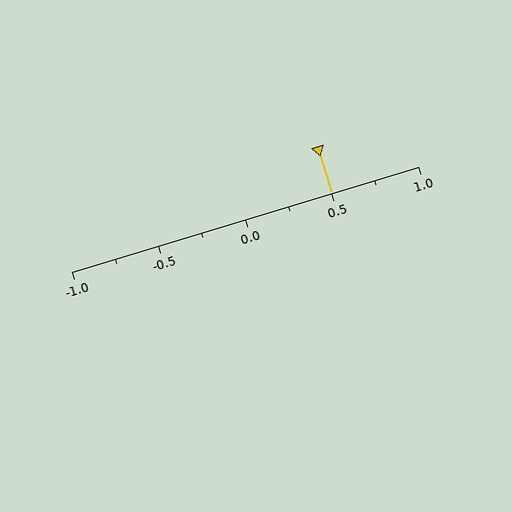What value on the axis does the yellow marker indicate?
The marker indicates approximately 0.5.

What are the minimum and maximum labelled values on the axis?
The axis runs from -1.0 to 1.0.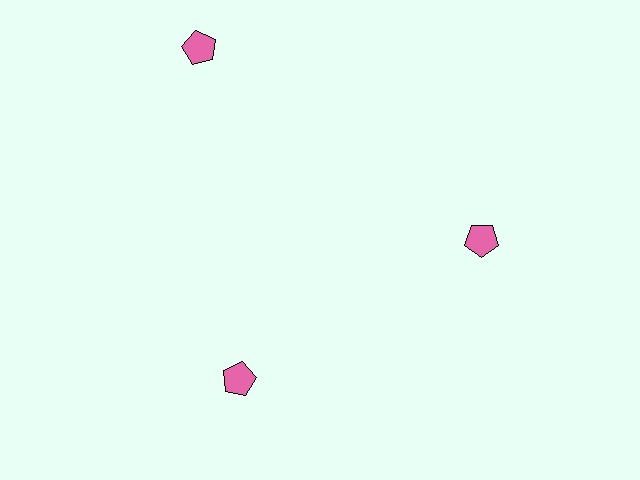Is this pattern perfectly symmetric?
No. The 3 pink pentagons are arranged in a ring, but one element near the 11 o'clock position is pushed outward from the center, breaking the 3-fold rotational symmetry.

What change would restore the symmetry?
The symmetry would be restored by moving it inward, back onto the ring so that all 3 pentagons sit at equal angles and equal distance from the center.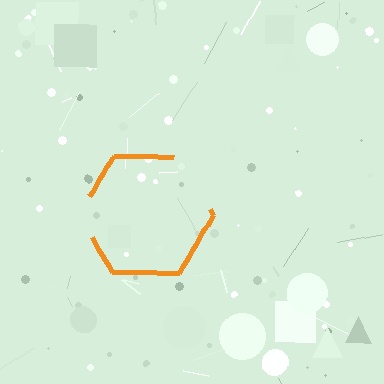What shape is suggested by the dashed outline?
The dashed outline suggests a hexagon.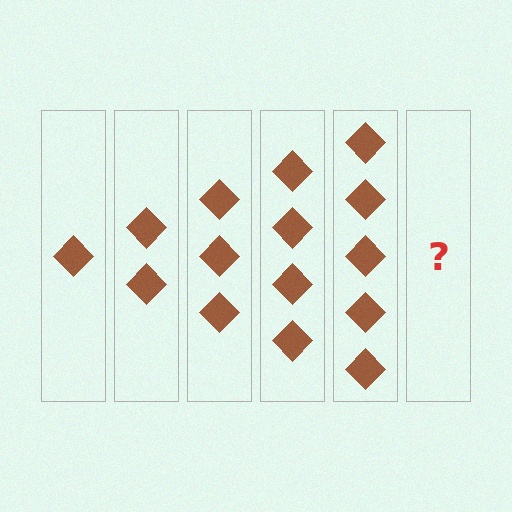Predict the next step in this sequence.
The next step is 6 diamonds.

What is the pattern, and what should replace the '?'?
The pattern is that each step adds one more diamond. The '?' should be 6 diamonds.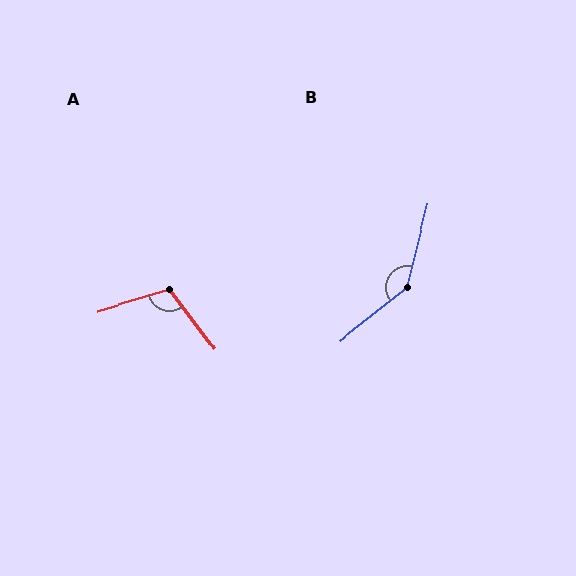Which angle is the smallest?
A, at approximately 110 degrees.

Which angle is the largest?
B, at approximately 143 degrees.